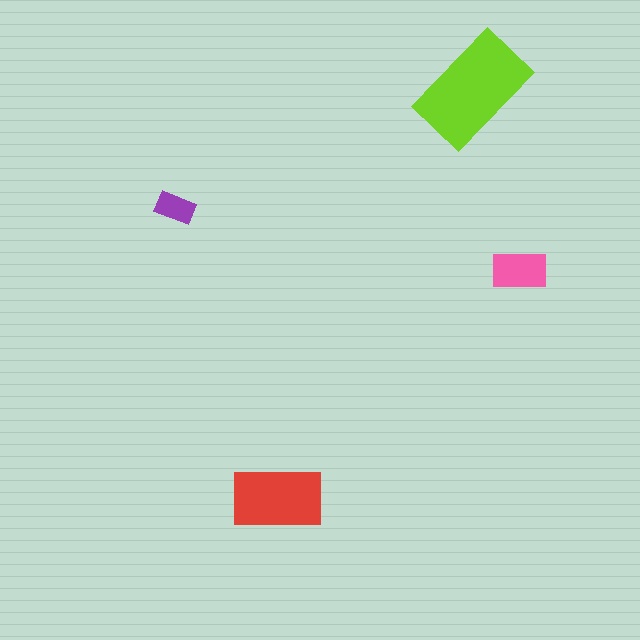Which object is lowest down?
The red rectangle is bottommost.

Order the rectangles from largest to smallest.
the lime one, the red one, the pink one, the purple one.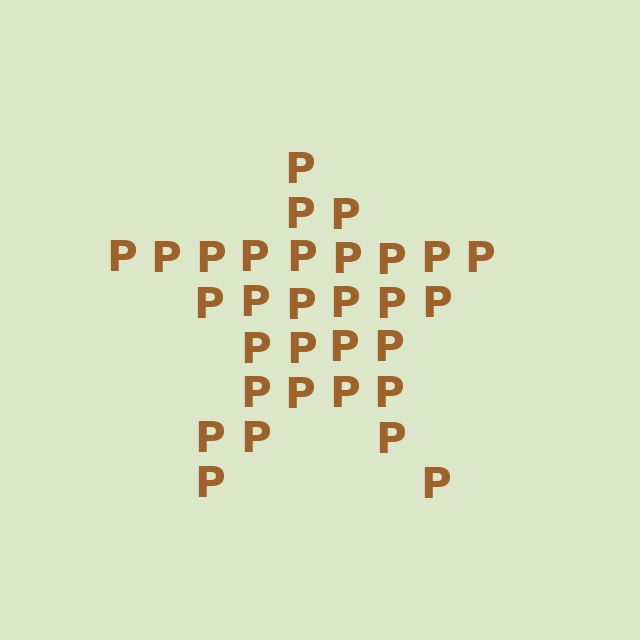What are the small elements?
The small elements are letter P's.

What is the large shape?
The large shape is a star.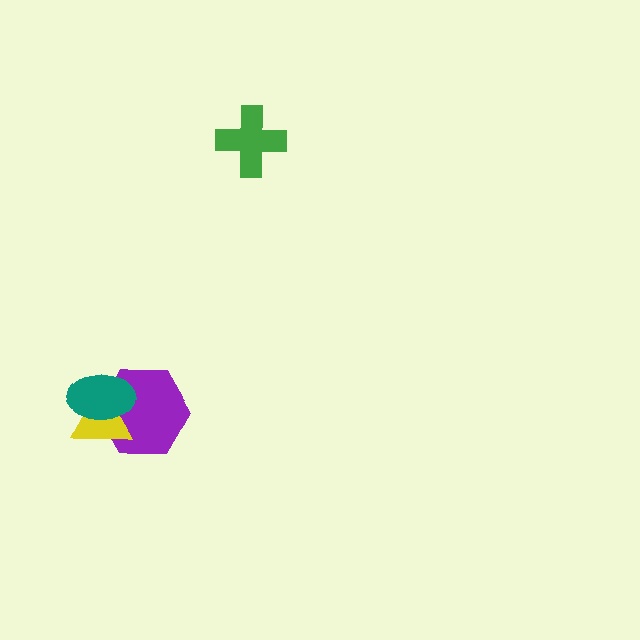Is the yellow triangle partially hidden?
Yes, it is partially covered by another shape.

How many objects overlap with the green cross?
0 objects overlap with the green cross.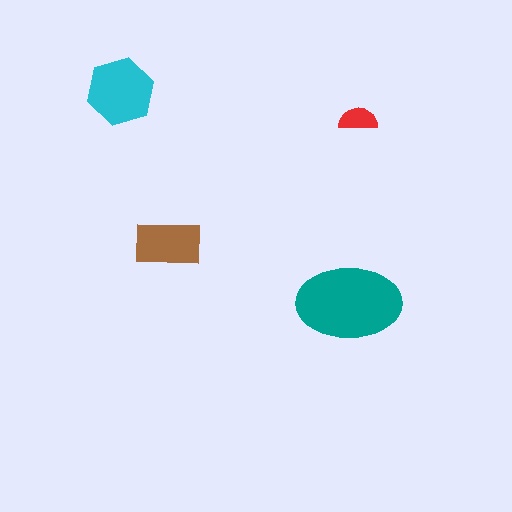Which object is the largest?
The teal ellipse.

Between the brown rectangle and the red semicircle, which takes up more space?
The brown rectangle.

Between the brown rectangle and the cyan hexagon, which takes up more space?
The cyan hexagon.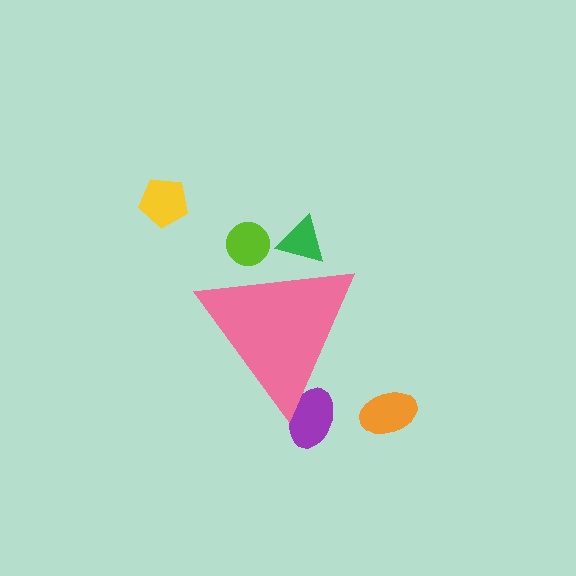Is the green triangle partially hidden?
Yes, the green triangle is partially hidden behind the pink triangle.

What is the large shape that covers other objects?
A pink triangle.